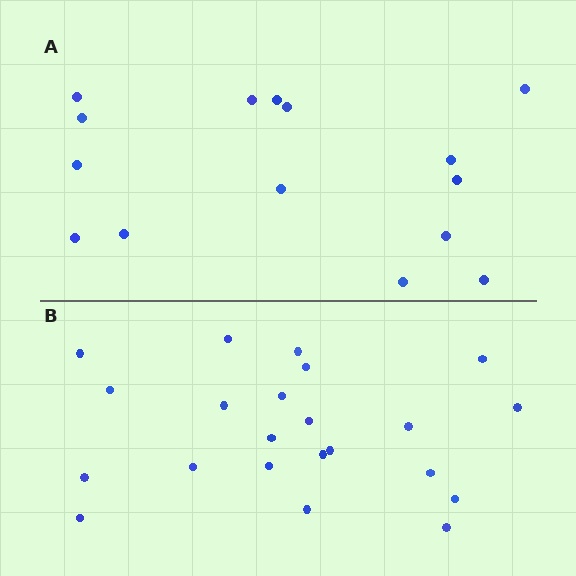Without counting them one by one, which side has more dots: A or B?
Region B (the bottom region) has more dots.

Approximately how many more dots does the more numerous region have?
Region B has roughly 8 or so more dots than region A.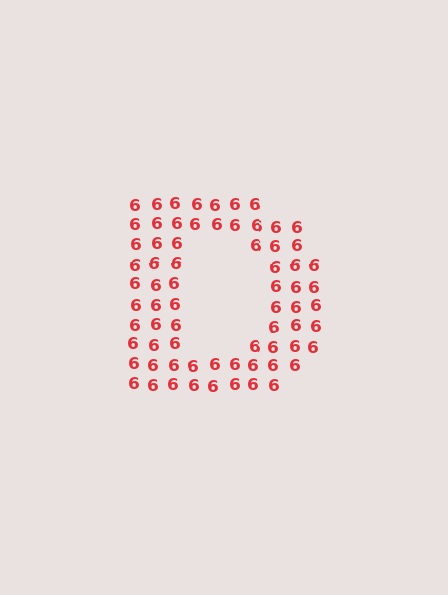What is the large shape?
The large shape is the letter D.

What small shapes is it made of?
It is made of small digit 6's.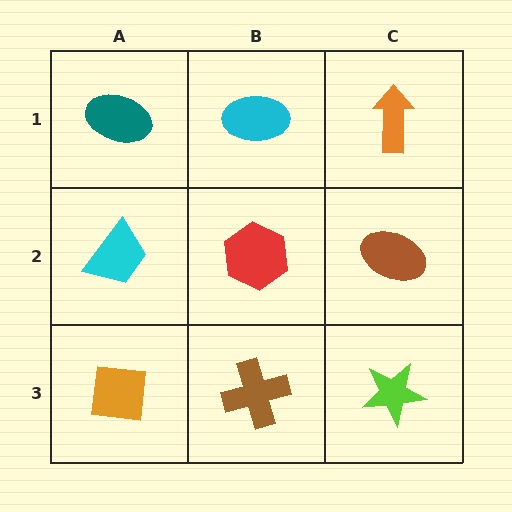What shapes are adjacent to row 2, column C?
An orange arrow (row 1, column C), a lime star (row 3, column C), a red hexagon (row 2, column B).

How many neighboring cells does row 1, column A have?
2.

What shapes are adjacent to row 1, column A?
A cyan trapezoid (row 2, column A), a cyan ellipse (row 1, column B).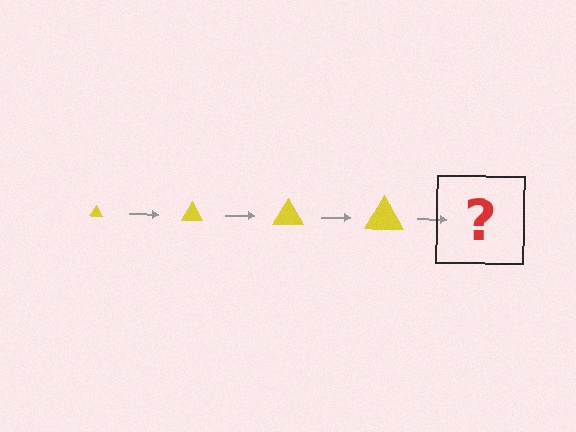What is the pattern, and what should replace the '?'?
The pattern is that the triangle gets progressively larger each step. The '?' should be a yellow triangle, larger than the previous one.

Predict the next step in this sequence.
The next step is a yellow triangle, larger than the previous one.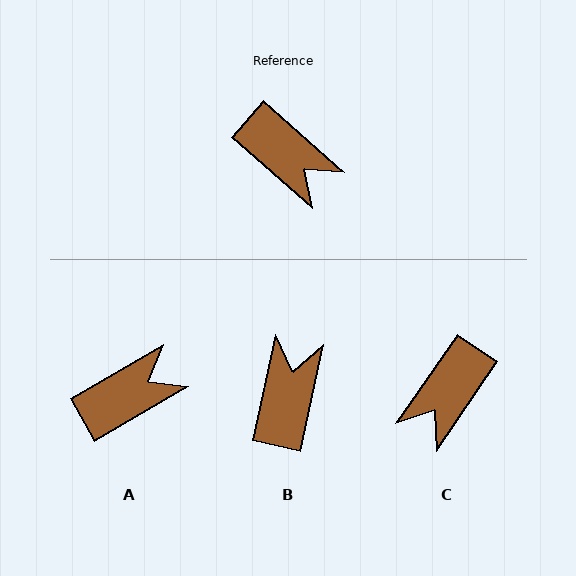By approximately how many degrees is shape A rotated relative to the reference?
Approximately 71 degrees counter-clockwise.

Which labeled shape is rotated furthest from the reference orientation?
B, about 119 degrees away.